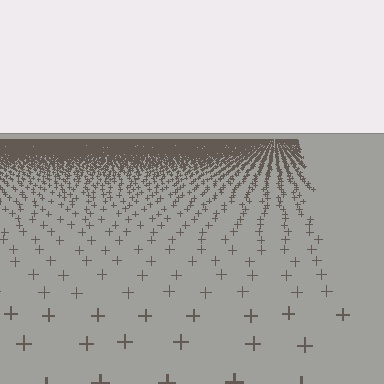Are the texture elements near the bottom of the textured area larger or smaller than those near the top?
Larger. Near the bottom, elements are closer to the viewer and appear at a bigger on-screen size.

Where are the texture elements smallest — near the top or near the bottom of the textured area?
Near the top.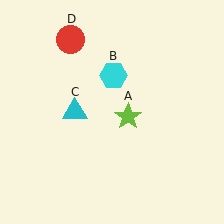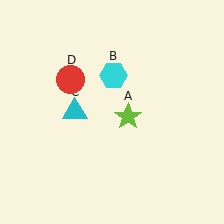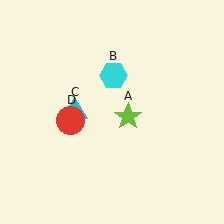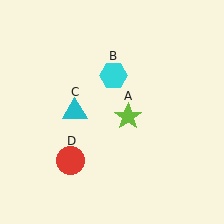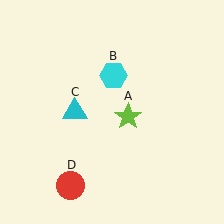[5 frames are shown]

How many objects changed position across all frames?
1 object changed position: red circle (object D).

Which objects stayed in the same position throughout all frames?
Lime star (object A) and cyan hexagon (object B) and cyan triangle (object C) remained stationary.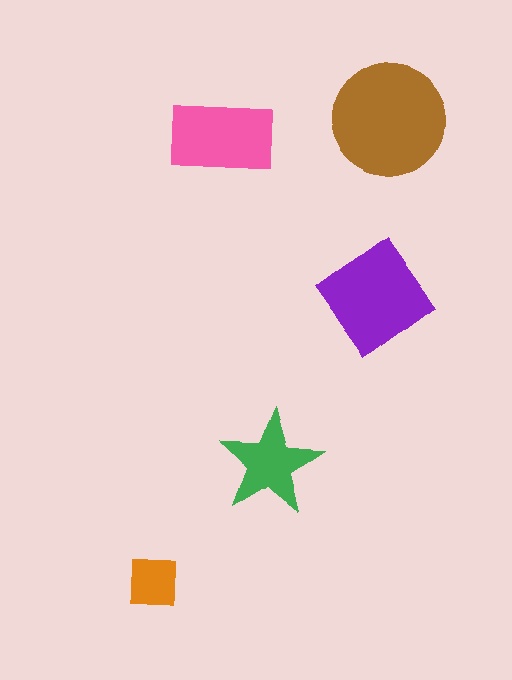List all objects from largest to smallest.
The brown circle, the purple diamond, the pink rectangle, the green star, the orange square.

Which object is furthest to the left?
The orange square is leftmost.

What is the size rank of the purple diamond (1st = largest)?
2nd.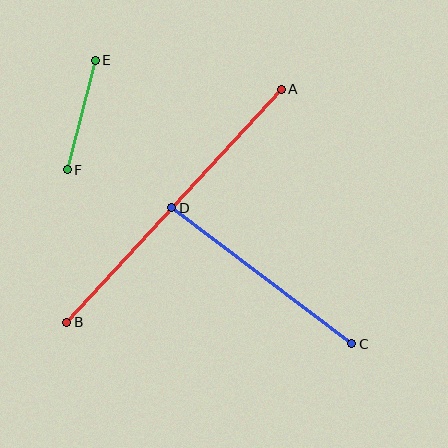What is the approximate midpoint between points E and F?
The midpoint is at approximately (81, 115) pixels.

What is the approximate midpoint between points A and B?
The midpoint is at approximately (174, 206) pixels.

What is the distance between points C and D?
The distance is approximately 225 pixels.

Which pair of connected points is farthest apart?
Points A and B are farthest apart.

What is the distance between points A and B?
The distance is approximately 316 pixels.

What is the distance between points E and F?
The distance is approximately 113 pixels.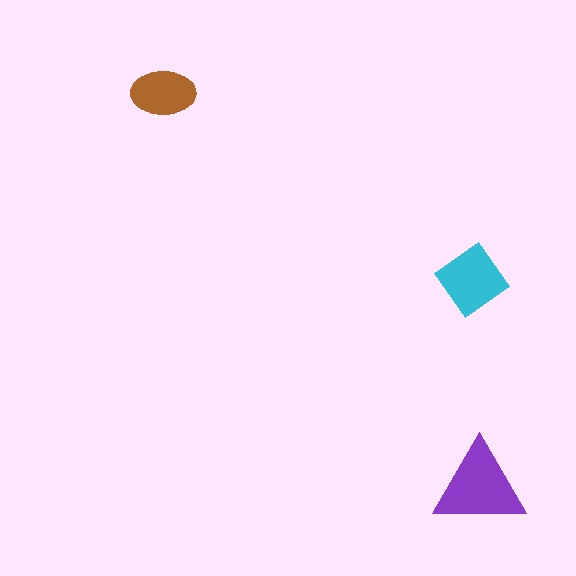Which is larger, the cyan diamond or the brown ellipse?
The cyan diamond.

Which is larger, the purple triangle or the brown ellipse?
The purple triangle.